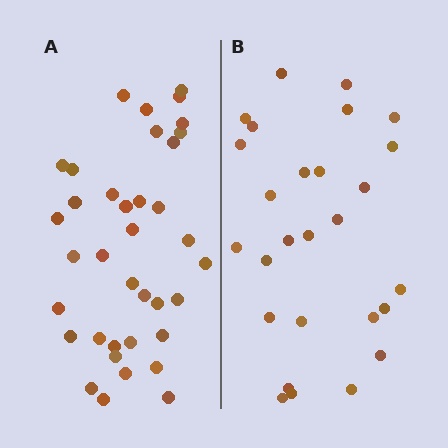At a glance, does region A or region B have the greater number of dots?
Region A (the left region) has more dots.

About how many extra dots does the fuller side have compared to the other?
Region A has roughly 10 or so more dots than region B.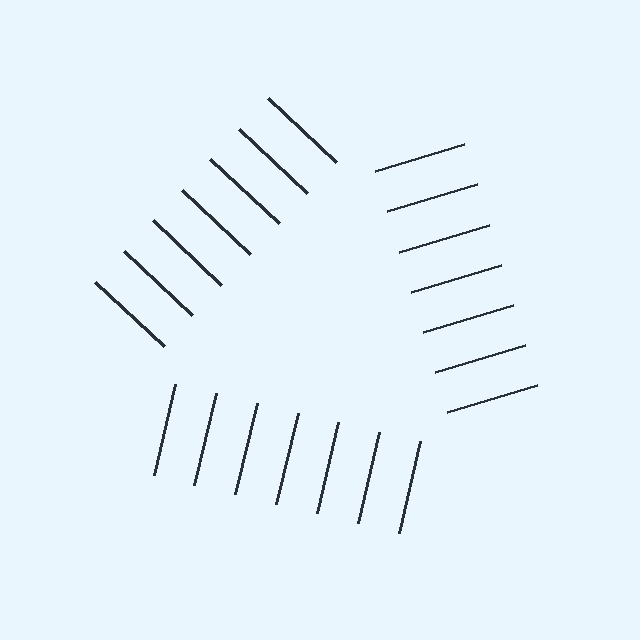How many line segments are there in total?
21 — 7 along each of the 3 edges.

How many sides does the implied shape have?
3 sides — the line-ends trace a triangle.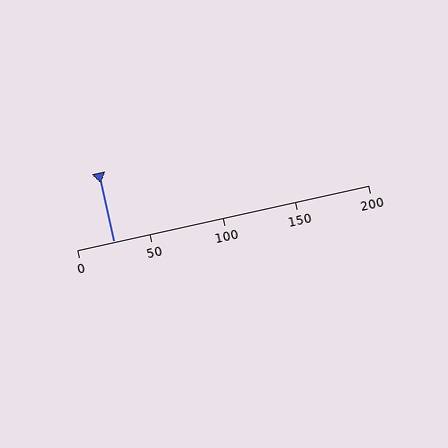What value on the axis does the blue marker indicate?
The marker indicates approximately 25.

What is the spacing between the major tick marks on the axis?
The major ticks are spaced 50 apart.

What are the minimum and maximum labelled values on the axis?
The axis runs from 0 to 200.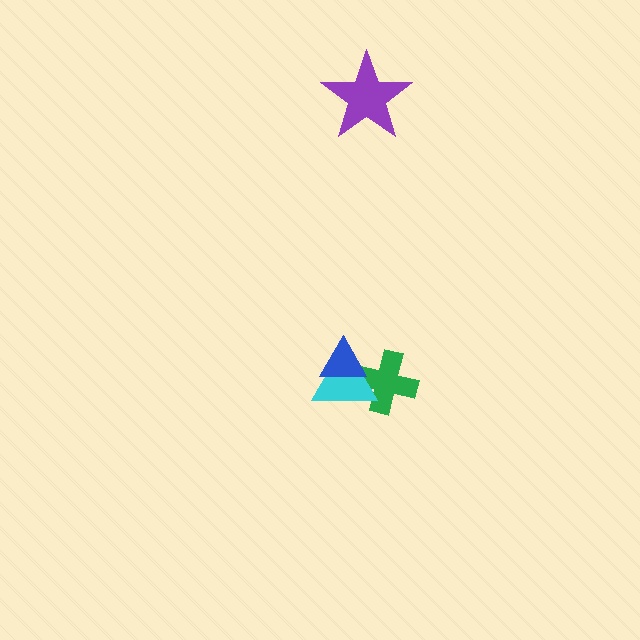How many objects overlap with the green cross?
2 objects overlap with the green cross.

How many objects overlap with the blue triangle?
2 objects overlap with the blue triangle.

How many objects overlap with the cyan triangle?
2 objects overlap with the cyan triangle.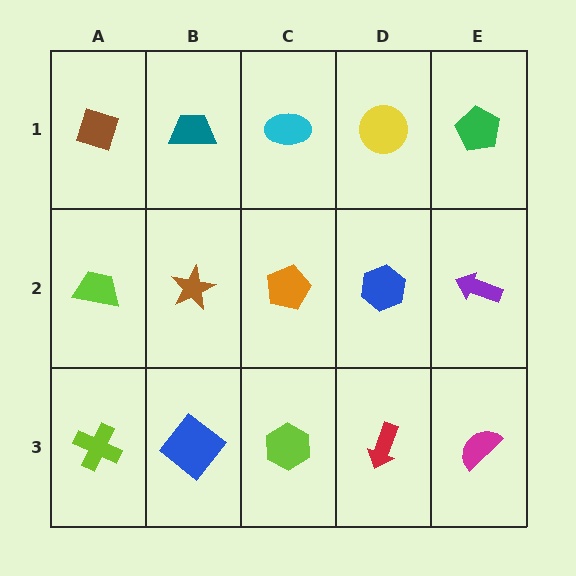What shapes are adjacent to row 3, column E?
A purple arrow (row 2, column E), a red arrow (row 3, column D).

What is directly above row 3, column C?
An orange pentagon.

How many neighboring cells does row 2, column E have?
3.